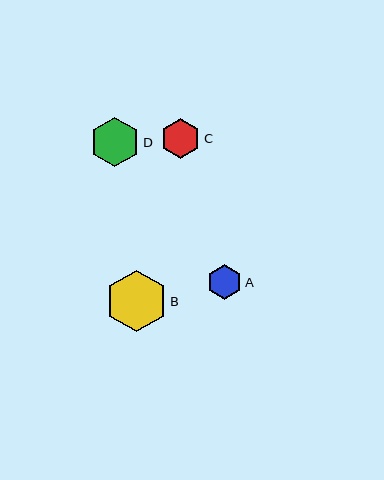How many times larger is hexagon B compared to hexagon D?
Hexagon B is approximately 1.2 times the size of hexagon D.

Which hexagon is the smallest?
Hexagon A is the smallest with a size of approximately 35 pixels.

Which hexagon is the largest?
Hexagon B is the largest with a size of approximately 61 pixels.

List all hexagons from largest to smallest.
From largest to smallest: B, D, C, A.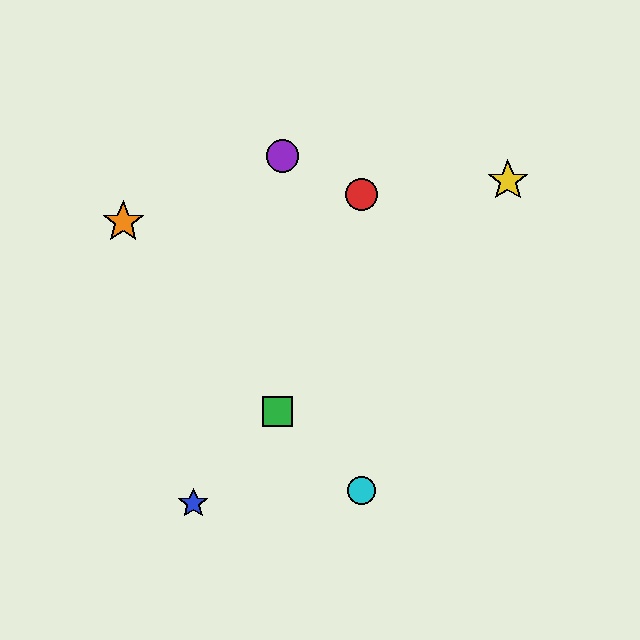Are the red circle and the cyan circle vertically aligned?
Yes, both are at x≈362.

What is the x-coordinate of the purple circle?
The purple circle is at x≈283.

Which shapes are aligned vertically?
The red circle, the cyan circle are aligned vertically.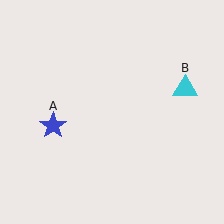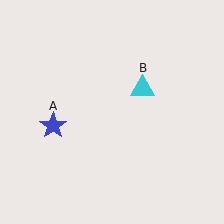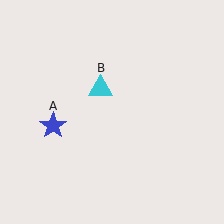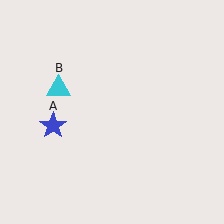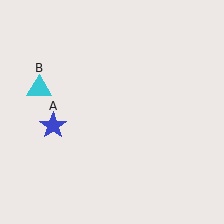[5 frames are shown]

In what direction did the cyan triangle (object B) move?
The cyan triangle (object B) moved left.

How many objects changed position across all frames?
1 object changed position: cyan triangle (object B).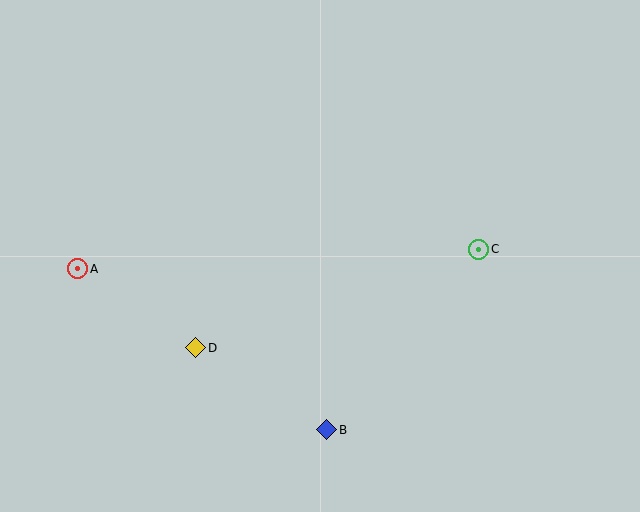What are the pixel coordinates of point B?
Point B is at (327, 430).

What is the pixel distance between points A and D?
The distance between A and D is 142 pixels.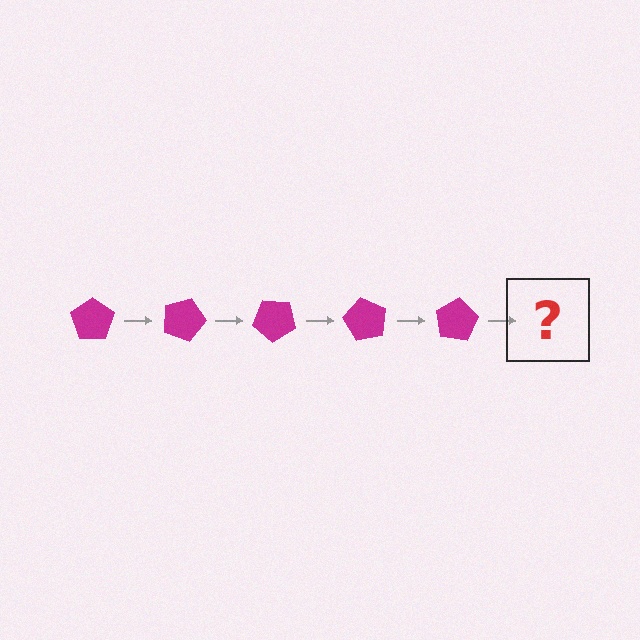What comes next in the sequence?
The next element should be a magenta pentagon rotated 100 degrees.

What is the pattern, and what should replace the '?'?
The pattern is that the pentagon rotates 20 degrees each step. The '?' should be a magenta pentagon rotated 100 degrees.